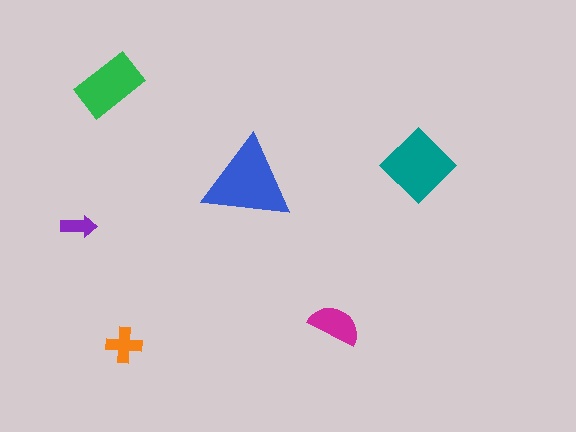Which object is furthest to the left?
The purple arrow is leftmost.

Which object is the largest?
The blue triangle.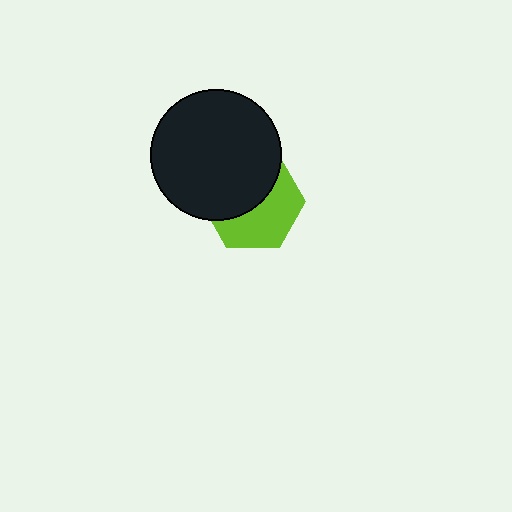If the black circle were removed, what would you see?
You would see the complete lime hexagon.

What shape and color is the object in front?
The object in front is a black circle.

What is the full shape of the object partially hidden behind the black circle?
The partially hidden object is a lime hexagon.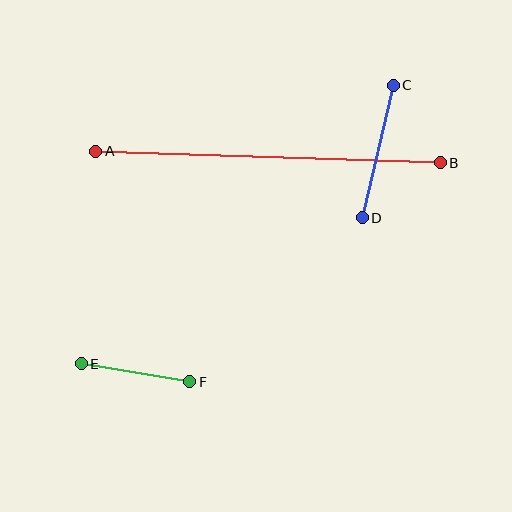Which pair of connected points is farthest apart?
Points A and B are farthest apart.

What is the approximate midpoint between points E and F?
The midpoint is at approximately (136, 373) pixels.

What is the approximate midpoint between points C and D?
The midpoint is at approximately (378, 152) pixels.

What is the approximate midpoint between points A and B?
The midpoint is at approximately (268, 157) pixels.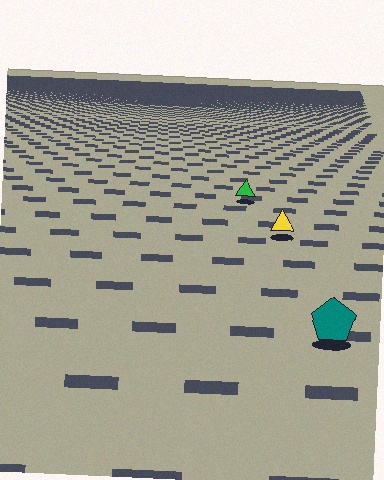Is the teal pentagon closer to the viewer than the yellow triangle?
Yes. The teal pentagon is closer — you can tell from the texture gradient: the ground texture is coarser near it.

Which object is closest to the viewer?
The teal pentagon is closest. The texture marks near it are larger and more spread out.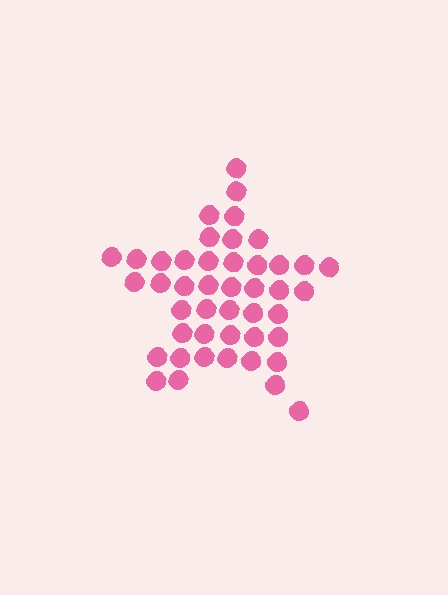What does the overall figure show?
The overall figure shows a star.